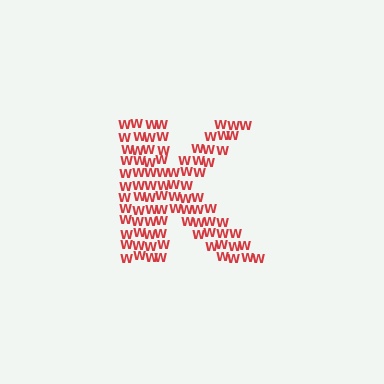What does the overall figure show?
The overall figure shows the letter K.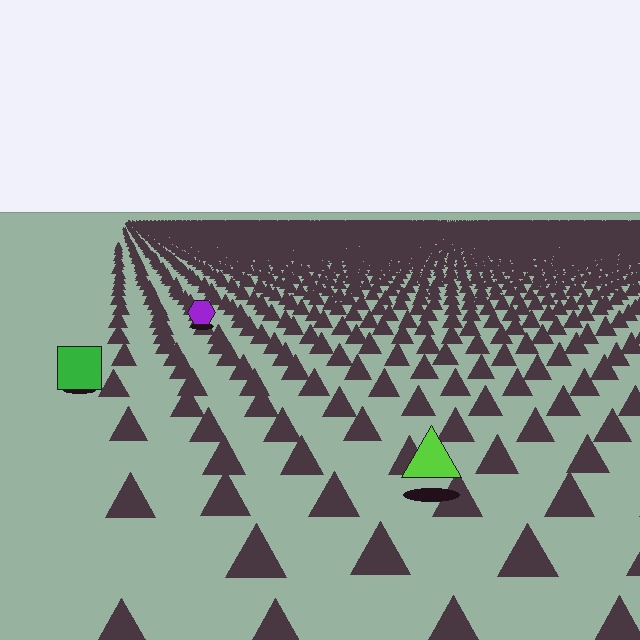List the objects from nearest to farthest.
From nearest to farthest: the lime triangle, the green square, the purple hexagon.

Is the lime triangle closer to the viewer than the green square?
Yes. The lime triangle is closer — you can tell from the texture gradient: the ground texture is coarser near it.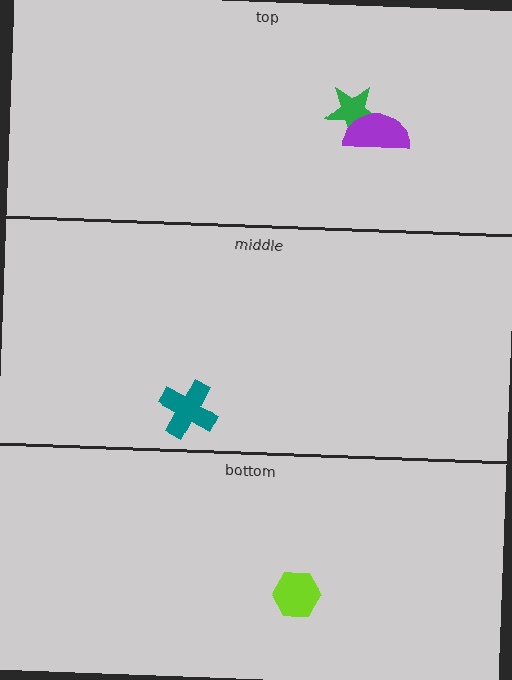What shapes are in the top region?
The green star, the purple semicircle.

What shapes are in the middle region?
The teal cross.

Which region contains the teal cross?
The middle region.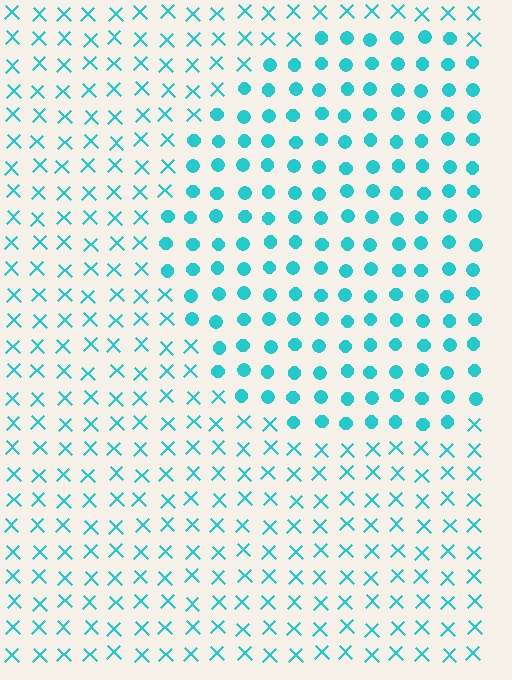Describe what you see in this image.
The image is filled with small cyan elements arranged in a uniform grid. A circle-shaped region contains circles, while the surrounding area contains X marks. The boundary is defined purely by the change in element shape.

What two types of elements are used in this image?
The image uses circles inside the circle region and X marks outside it.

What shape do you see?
I see a circle.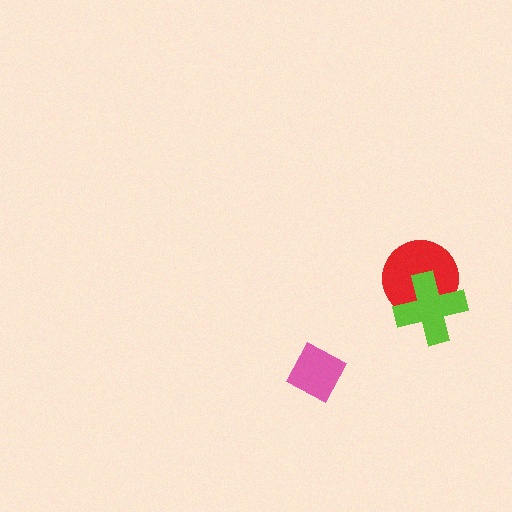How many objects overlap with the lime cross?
1 object overlaps with the lime cross.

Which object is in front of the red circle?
The lime cross is in front of the red circle.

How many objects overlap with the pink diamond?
0 objects overlap with the pink diamond.